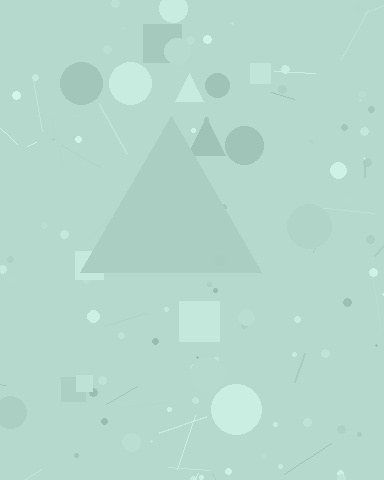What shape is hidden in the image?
A triangle is hidden in the image.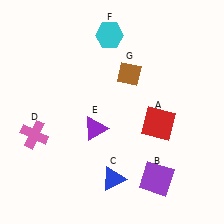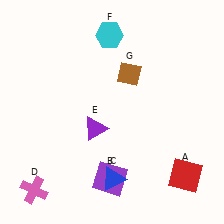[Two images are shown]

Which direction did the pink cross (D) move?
The pink cross (D) moved down.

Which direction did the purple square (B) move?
The purple square (B) moved left.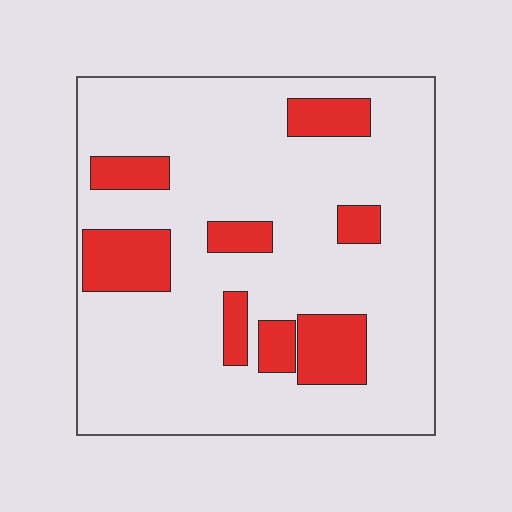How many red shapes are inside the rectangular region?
8.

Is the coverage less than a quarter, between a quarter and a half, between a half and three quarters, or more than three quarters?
Less than a quarter.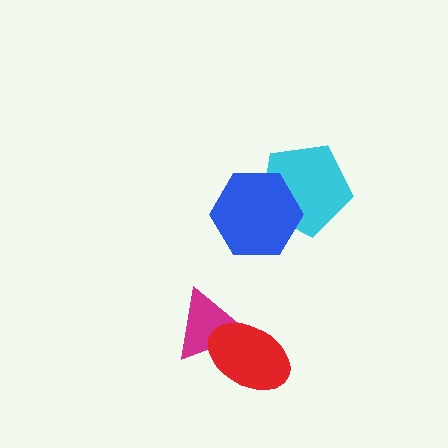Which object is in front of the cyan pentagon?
The blue hexagon is in front of the cyan pentagon.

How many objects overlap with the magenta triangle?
1 object overlaps with the magenta triangle.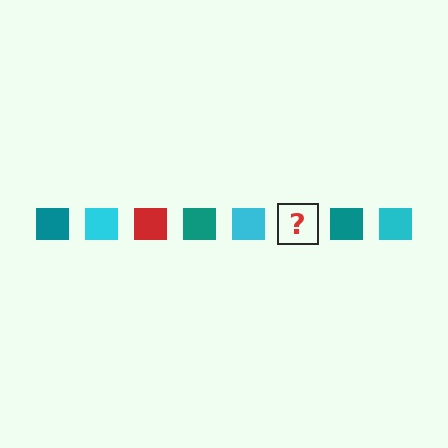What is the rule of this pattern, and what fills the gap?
The rule is that the pattern cycles through teal, cyan, red squares. The gap should be filled with a red square.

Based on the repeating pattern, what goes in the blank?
The blank should be a red square.